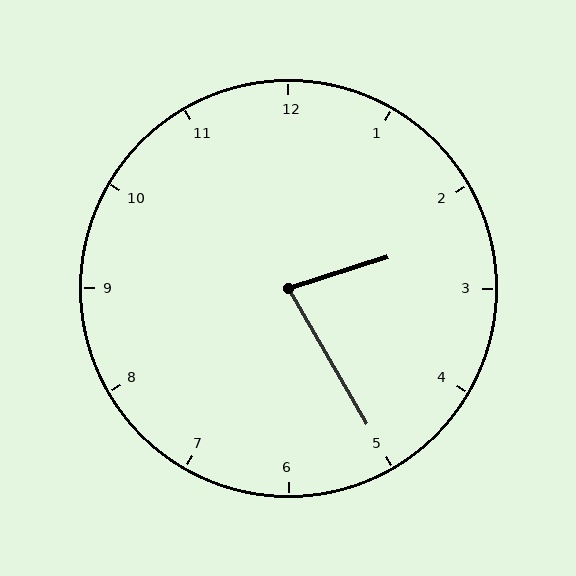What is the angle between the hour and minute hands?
Approximately 78 degrees.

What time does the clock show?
2:25.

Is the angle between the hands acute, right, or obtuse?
It is acute.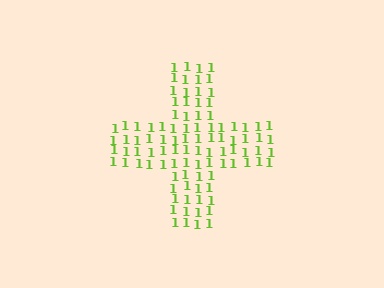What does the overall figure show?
The overall figure shows a cross.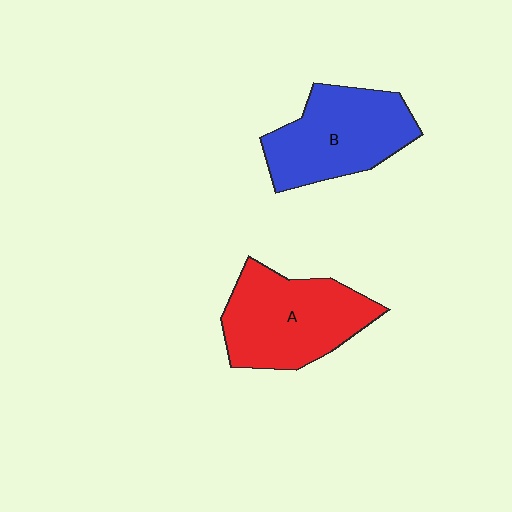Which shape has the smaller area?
Shape B (blue).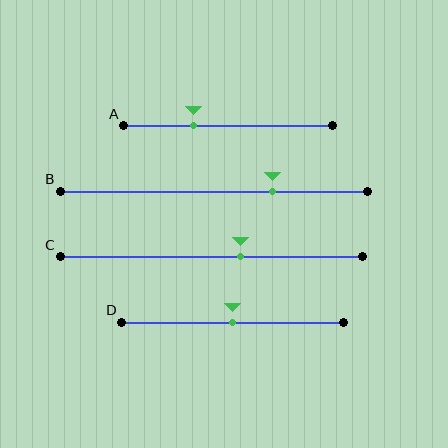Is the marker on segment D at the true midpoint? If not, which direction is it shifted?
Yes, the marker on segment D is at the true midpoint.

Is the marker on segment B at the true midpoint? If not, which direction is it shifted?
No, the marker on segment B is shifted to the right by about 19% of the segment length.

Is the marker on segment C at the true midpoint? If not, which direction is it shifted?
No, the marker on segment C is shifted to the right by about 10% of the segment length.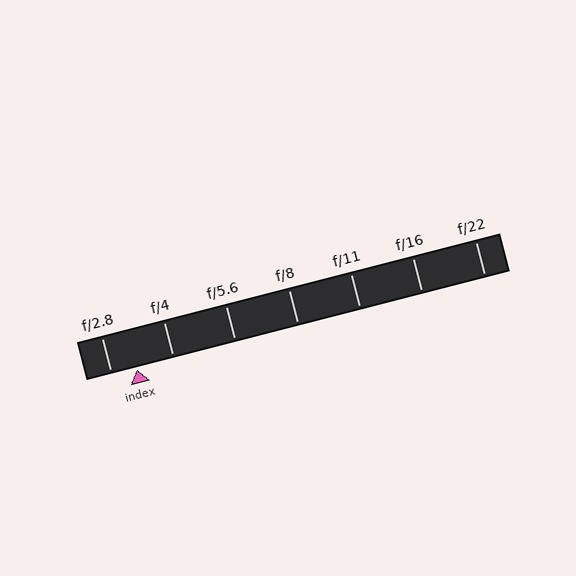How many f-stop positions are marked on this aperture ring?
There are 7 f-stop positions marked.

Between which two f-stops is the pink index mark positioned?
The index mark is between f/2.8 and f/4.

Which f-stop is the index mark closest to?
The index mark is closest to f/2.8.